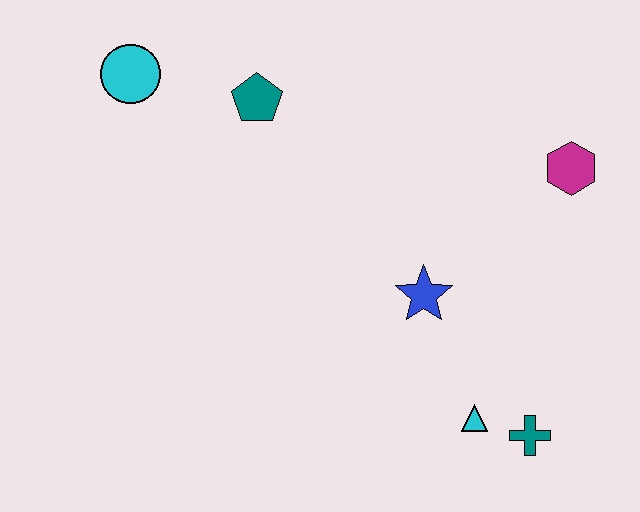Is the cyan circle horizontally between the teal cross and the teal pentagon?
No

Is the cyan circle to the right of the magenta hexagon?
No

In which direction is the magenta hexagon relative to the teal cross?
The magenta hexagon is above the teal cross.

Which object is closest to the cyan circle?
The teal pentagon is closest to the cyan circle.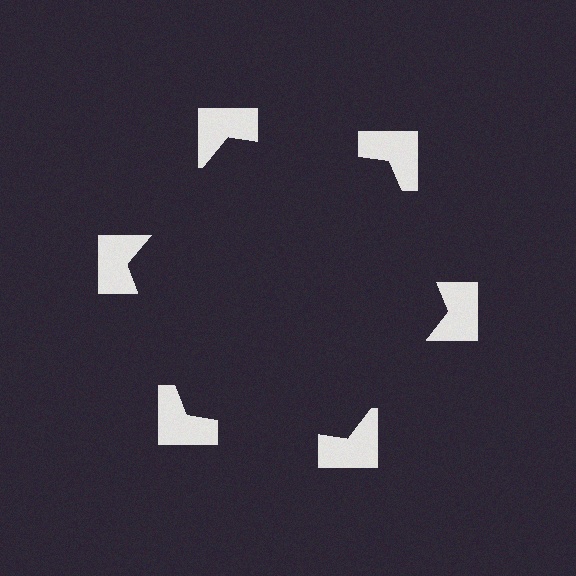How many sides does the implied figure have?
6 sides.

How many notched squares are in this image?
There are 6 — one at each vertex of the illusory hexagon.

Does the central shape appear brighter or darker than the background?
It typically appears slightly darker than the background, even though no actual brightness change is drawn.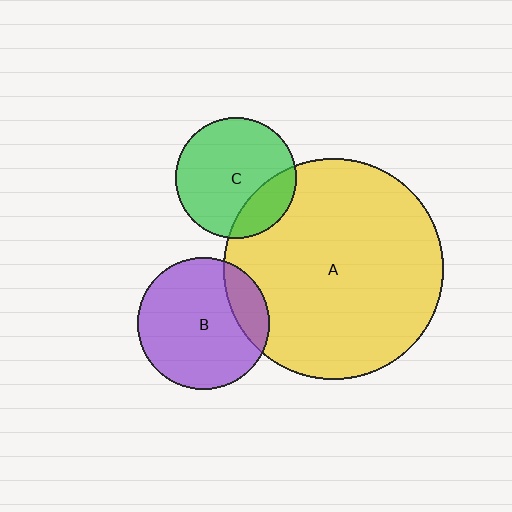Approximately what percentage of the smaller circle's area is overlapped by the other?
Approximately 25%.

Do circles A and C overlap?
Yes.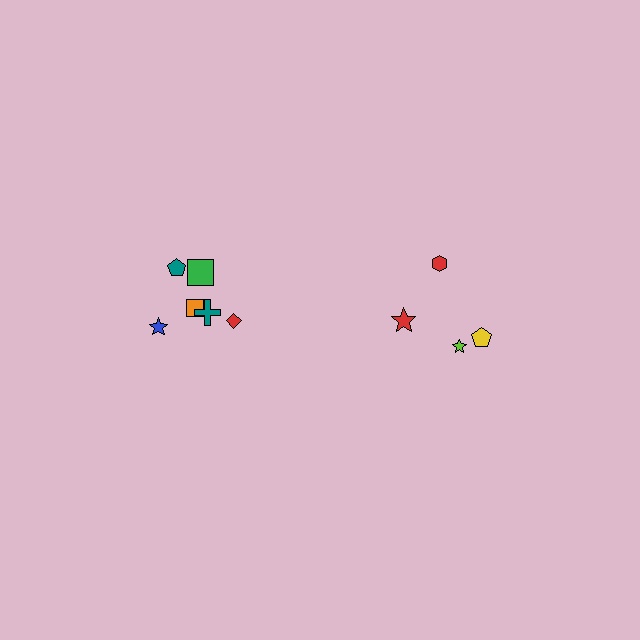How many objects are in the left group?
There are 6 objects.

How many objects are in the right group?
There are 4 objects.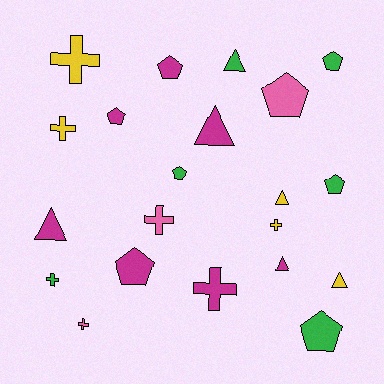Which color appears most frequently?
Magenta, with 7 objects.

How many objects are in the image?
There are 21 objects.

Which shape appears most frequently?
Pentagon, with 8 objects.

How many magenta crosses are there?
There is 1 magenta cross.